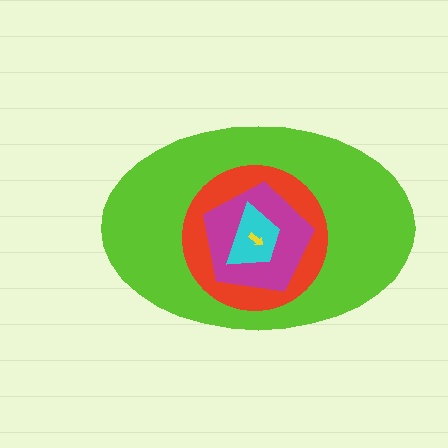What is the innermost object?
The yellow arrow.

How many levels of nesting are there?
5.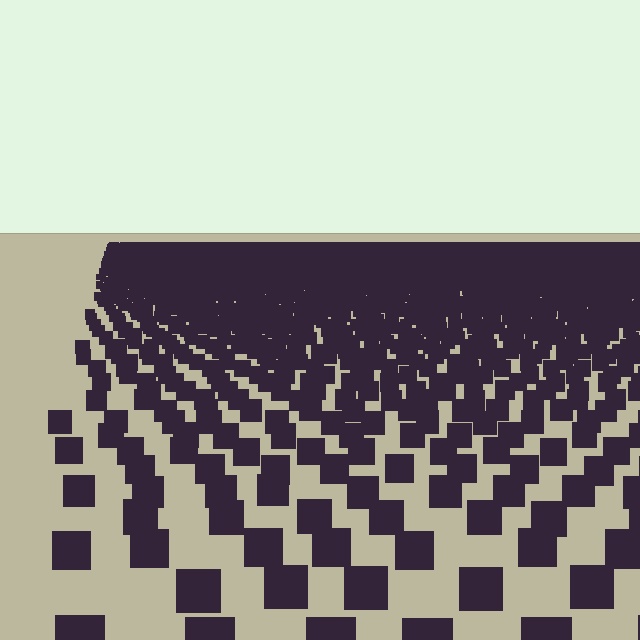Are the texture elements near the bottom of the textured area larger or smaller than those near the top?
Larger. Near the bottom, elements are closer to the viewer and appear at a bigger on-screen size.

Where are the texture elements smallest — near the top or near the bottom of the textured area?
Near the top.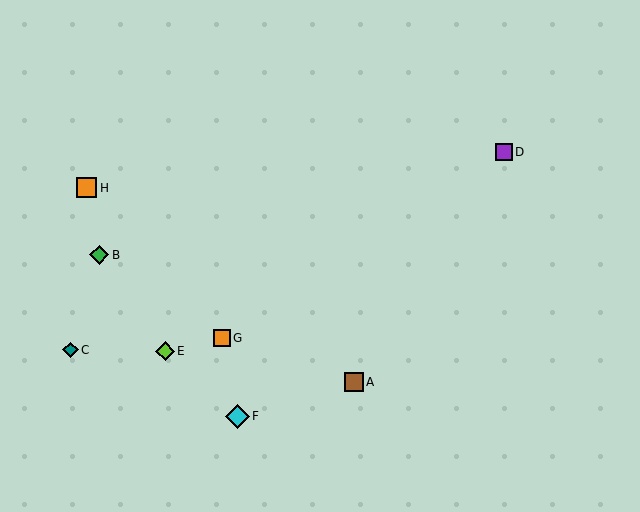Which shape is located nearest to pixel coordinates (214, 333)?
The orange square (labeled G) at (222, 338) is nearest to that location.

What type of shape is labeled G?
Shape G is an orange square.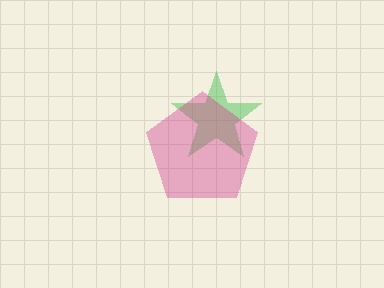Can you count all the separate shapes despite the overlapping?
Yes, there are 2 separate shapes.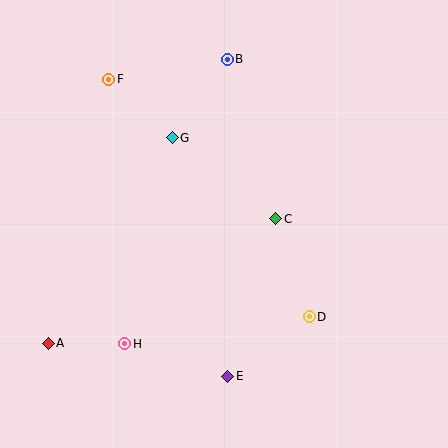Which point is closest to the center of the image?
Point C at (276, 219) is closest to the center.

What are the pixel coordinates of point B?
Point B is at (227, 59).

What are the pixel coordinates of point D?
Point D is at (309, 317).